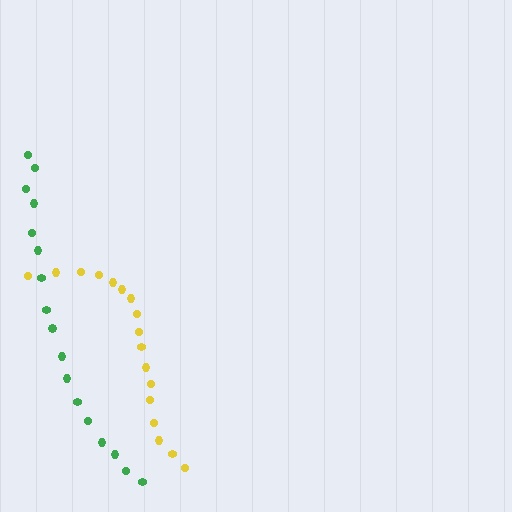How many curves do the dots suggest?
There are 2 distinct paths.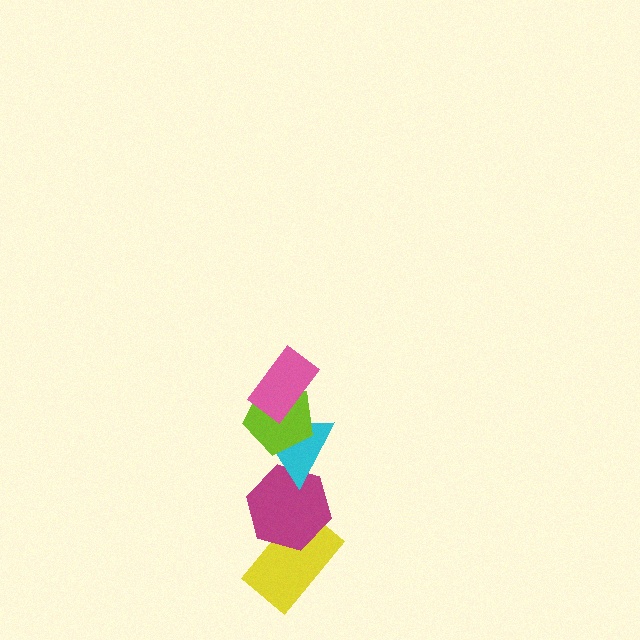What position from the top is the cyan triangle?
The cyan triangle is 3rd from the top.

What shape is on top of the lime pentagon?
The pink rectangle is on top of the lime pentagon.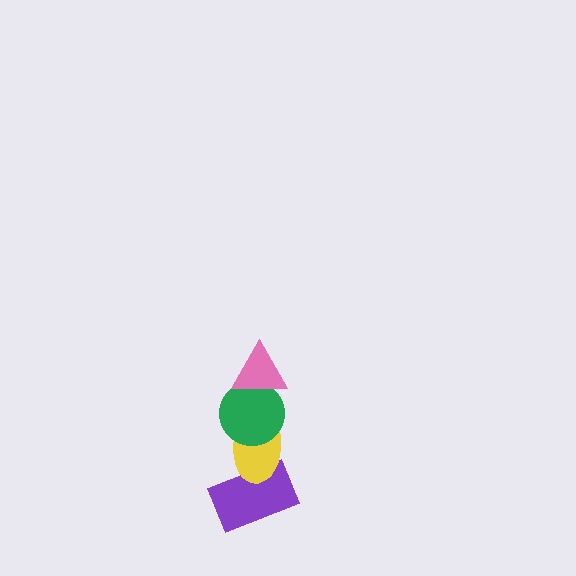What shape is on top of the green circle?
The pink triangle is on top of the green circle.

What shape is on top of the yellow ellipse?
The green circle is on top of the yellow ellipse.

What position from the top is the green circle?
The green circle is 2nd from the top.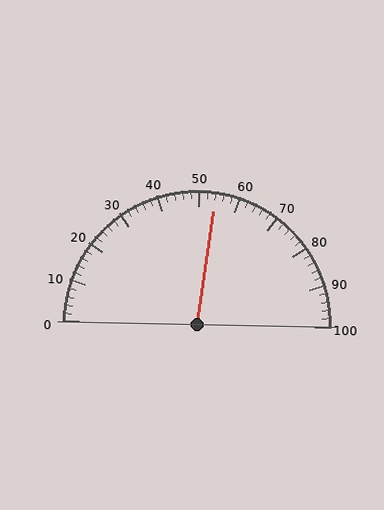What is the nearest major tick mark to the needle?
The nearest major tick mark is 50.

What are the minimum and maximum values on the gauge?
The gauge ranges from 0 to 100.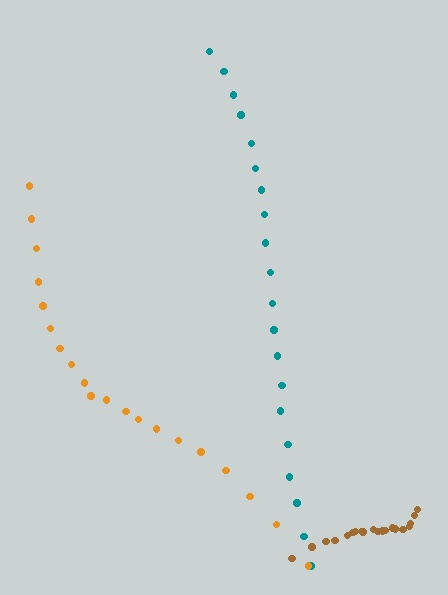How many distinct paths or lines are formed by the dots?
There are 3 distinct paths.